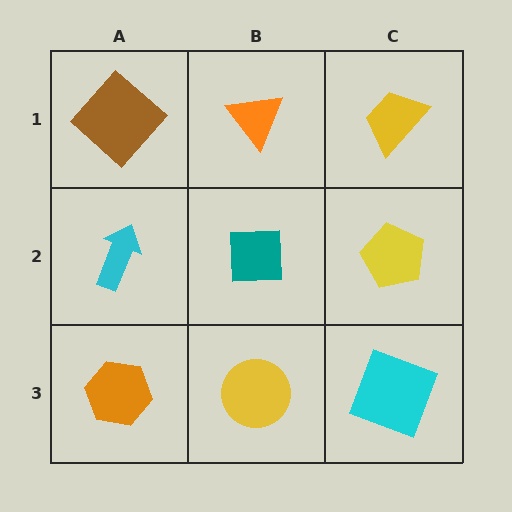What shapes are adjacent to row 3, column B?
A teal square (row 2, column B), an orange hexagon (row 3, column A), a cyan square (row 3, column C).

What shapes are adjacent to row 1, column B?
A teal square (row 2, column B), a brown diamond (row 1, column A), a yellow trapezoid (row 1, column C).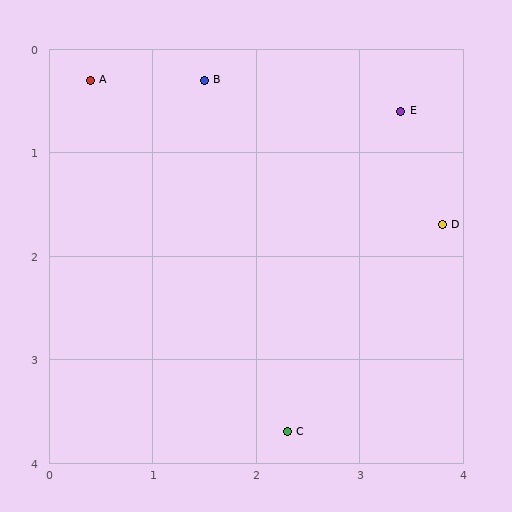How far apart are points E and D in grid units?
Points E and D are about 1.2 grid units apart.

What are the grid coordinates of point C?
Point C is at approximately (2.3, 3.7).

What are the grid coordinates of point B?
Point B is at approximately (1.5, 0.3).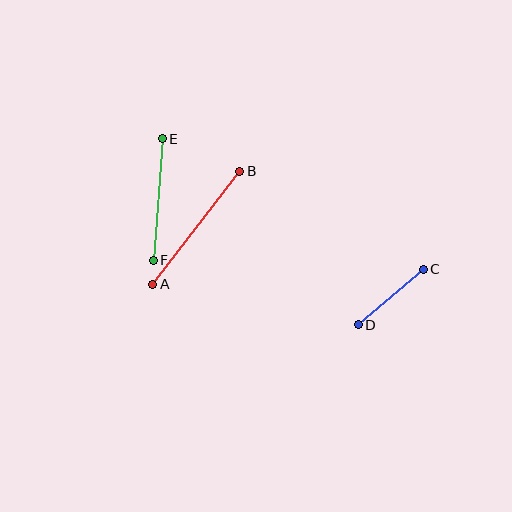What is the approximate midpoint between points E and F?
The midpoint is at approximately (158, 200) pixels.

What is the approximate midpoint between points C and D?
The midpoint is at approximately (391, 297) pixels.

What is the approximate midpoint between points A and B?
The midpoint is at approximately (196, 228) pixels.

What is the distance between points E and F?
The distance is approximately 122 pixels.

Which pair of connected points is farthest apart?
Points A and B are farthest apart.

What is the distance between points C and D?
The distance is approximately 86 pixels.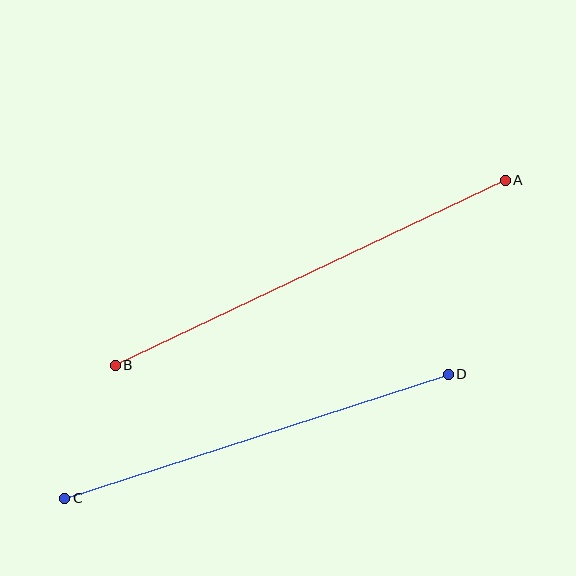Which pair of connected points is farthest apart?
Points A and B are farthest apart.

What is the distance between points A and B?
The distance is approximately 432 pixels.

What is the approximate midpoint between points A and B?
The midpoint is at approximately (310, 273) pixels.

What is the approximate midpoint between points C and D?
The midpoint is at approximately (257, 436) pixels.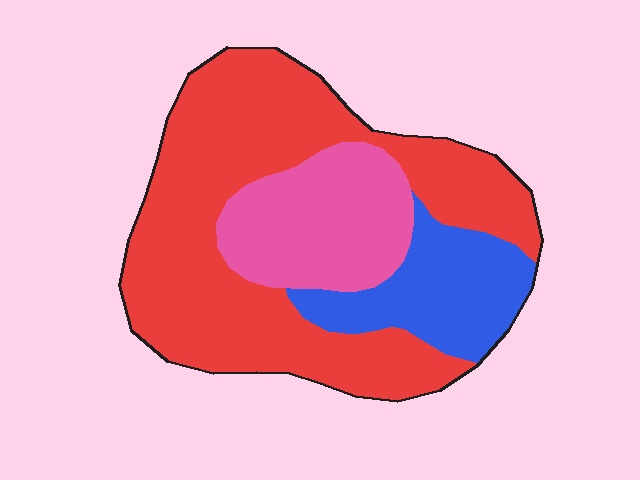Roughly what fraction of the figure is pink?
Pink covers 22% of the figure.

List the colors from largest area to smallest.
From largest to smallest: red, pink, blue.